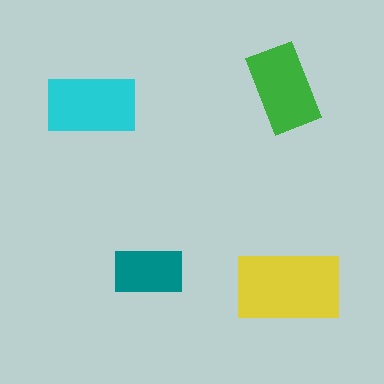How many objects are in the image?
There are 4 objects in the image.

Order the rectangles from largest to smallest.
the yellow one, the cyan one, the green one, the teal one.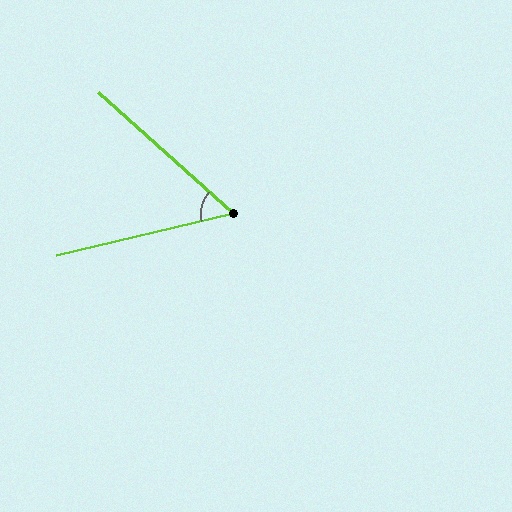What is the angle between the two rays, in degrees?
Approximately 55 degrees.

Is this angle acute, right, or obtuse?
It is acute.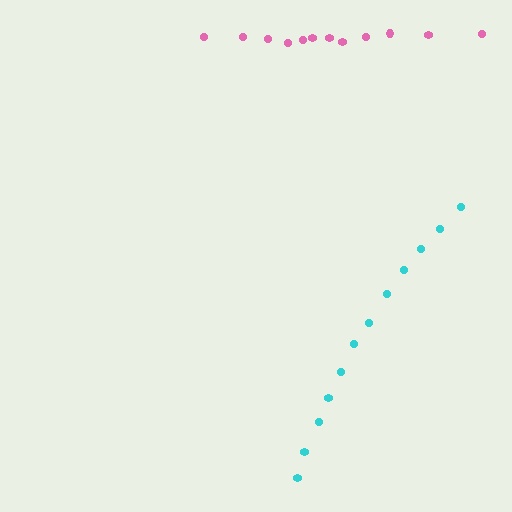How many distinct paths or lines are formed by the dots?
There are 2 distinct paths.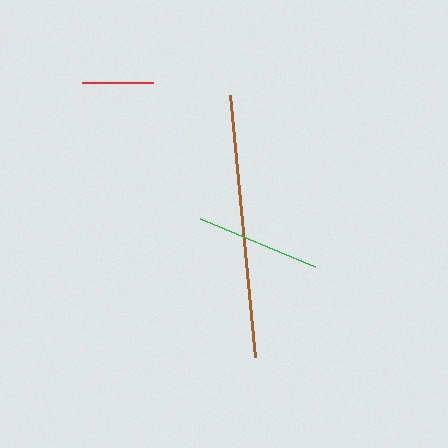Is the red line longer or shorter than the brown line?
The brown line is longer than the red line.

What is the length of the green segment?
The green segment is approximately 125 pixels long.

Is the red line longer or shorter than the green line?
The green line is longer than the red line.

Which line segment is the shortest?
The red line is the shortest at approximately 71 pixels.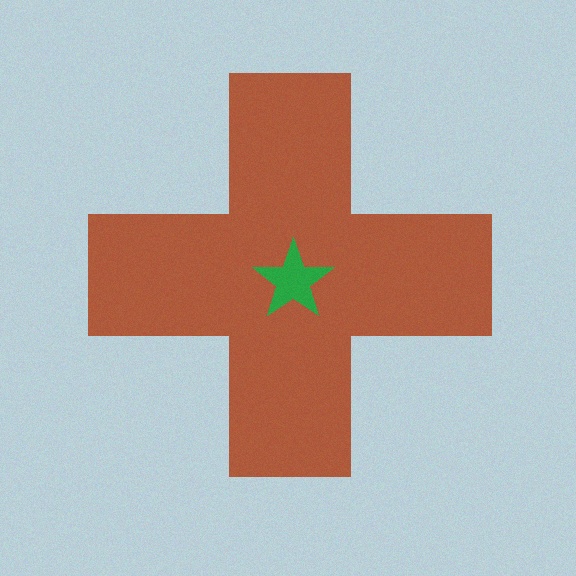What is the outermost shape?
The brown cross.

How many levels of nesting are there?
2.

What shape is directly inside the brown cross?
The green star.